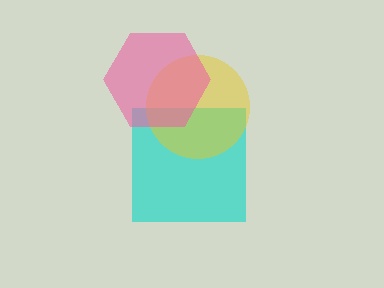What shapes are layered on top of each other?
The layered shapes are: a cyan square, a yellow circle, a pink hexagon.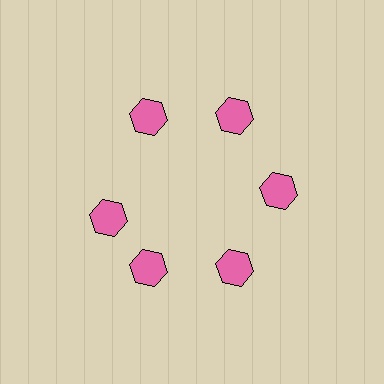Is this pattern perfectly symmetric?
No. The 6 pink hexagons are arranged in a ring, but one element near the 9 o'clock position is rotated out of alignment along the ring, breaking the 6-fold rotational symmetry.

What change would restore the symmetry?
The symmetry would be restored by rotating it back into even spacing with its neighbors so that all 6 hexagons sit at equal angles and equal distance from the center.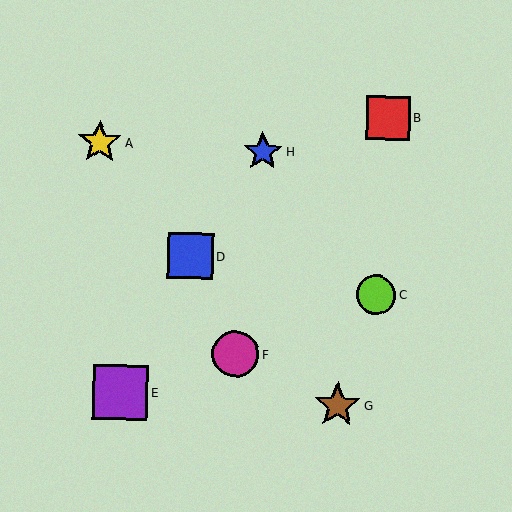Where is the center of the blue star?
The center of the blue star is at (263, 152).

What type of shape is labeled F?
Shape F is a magenta circle.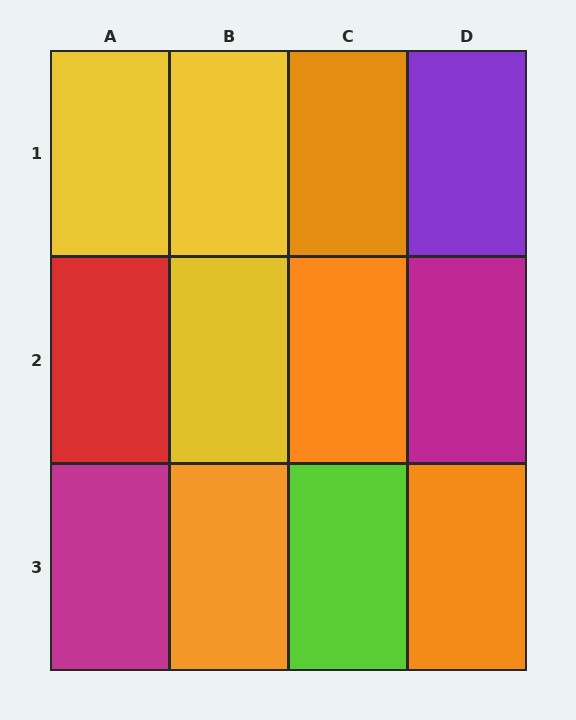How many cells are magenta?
2 cells are magenta.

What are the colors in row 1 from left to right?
Yellow, yellow, orange, purple.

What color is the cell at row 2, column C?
Orange.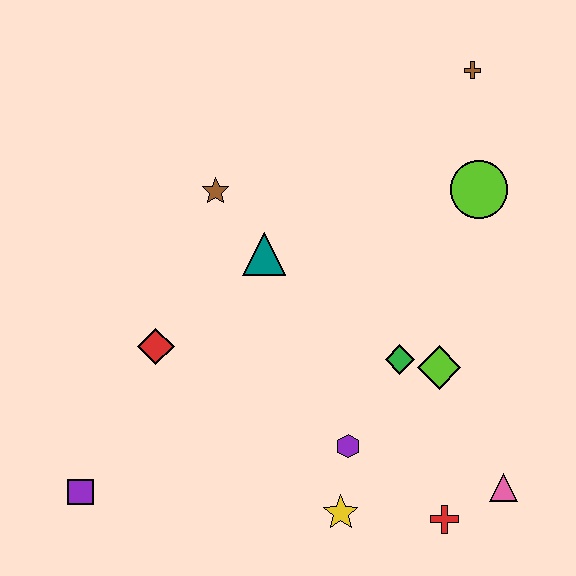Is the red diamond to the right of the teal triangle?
No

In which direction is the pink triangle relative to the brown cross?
The pink triangle is below the brown cross.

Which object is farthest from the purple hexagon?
The brown cross is farthest from the purple hexagon.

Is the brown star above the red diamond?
Yes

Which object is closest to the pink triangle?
The red cross is closest to the pink triangle.